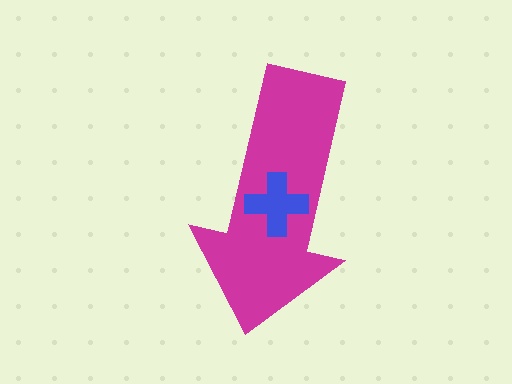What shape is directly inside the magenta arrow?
The blue cross.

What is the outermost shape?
The magenta arrow.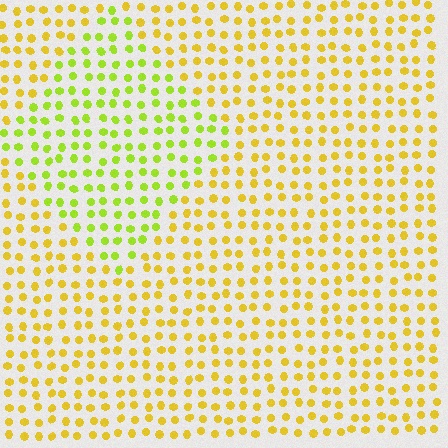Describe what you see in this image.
The image is filled with small yellow elements in a uniform arrangement. A diamond-shaped region is visible where the elements are tinted to a slightly different hue, forming a subtle color boundary.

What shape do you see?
I see a diamond.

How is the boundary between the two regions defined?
The boundary is defined purely by a slight shift in hue (about 33 degrees). Spacing, size, and orientation are identical on both sides.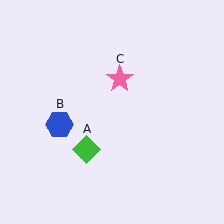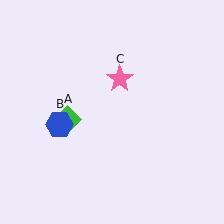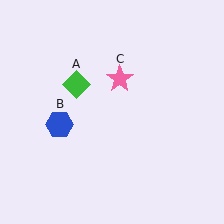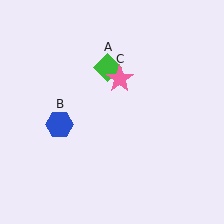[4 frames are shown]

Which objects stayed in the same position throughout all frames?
Blue hexagon (object B) and pink star (object C) remained stationary.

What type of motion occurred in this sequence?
The green diamond (object A) rotated clockwise around the center of the scene.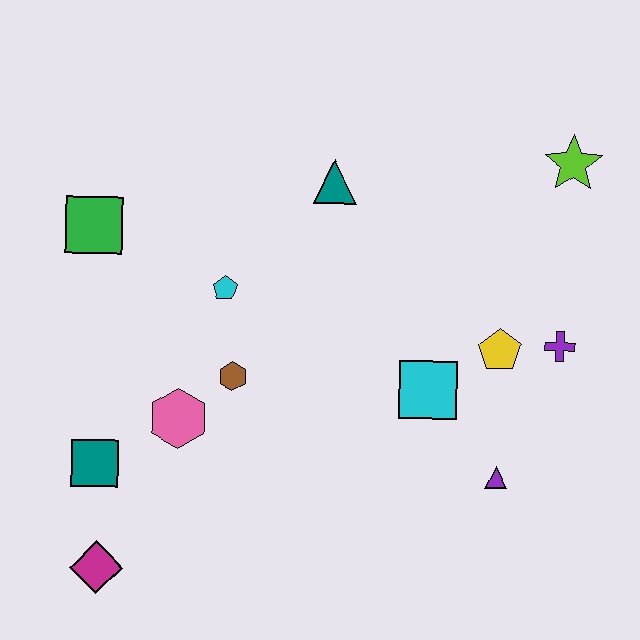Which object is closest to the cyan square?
The yellow pentagon is closest to the cyan square.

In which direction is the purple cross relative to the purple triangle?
The purple cross is above the purple triangle.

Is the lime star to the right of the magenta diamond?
Yes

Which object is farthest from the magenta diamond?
The lime star is farthest from the magenta diamond.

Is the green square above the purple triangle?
Yes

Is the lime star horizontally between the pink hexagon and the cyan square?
No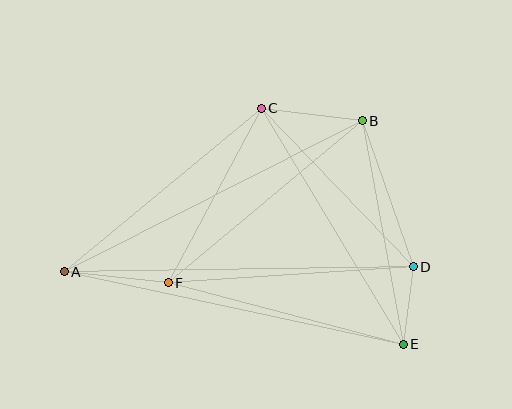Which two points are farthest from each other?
Points A and D are farthest from each other.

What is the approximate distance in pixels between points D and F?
The distance between D and F is approximately 246 pixels.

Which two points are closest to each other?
Points D and E are closest to each other.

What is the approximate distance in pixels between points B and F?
The distance between B and F is approximately 253 pixels.